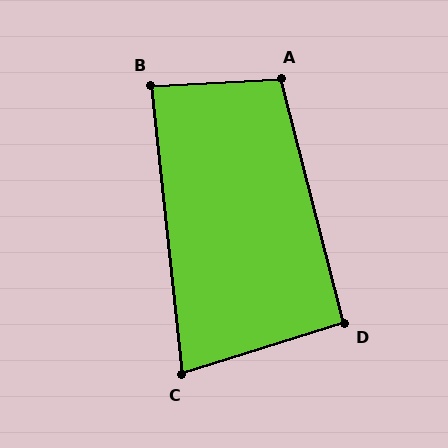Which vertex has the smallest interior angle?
C, at approximately 79 degrees.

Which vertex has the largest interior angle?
A, at approximately 101 degrees.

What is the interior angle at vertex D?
Approximately 93 degrees (approximately right).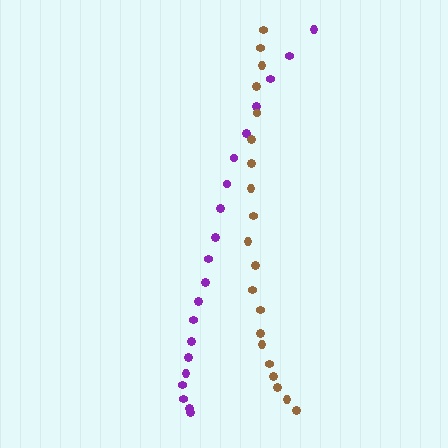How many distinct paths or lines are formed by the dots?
There are 2 distinct paths.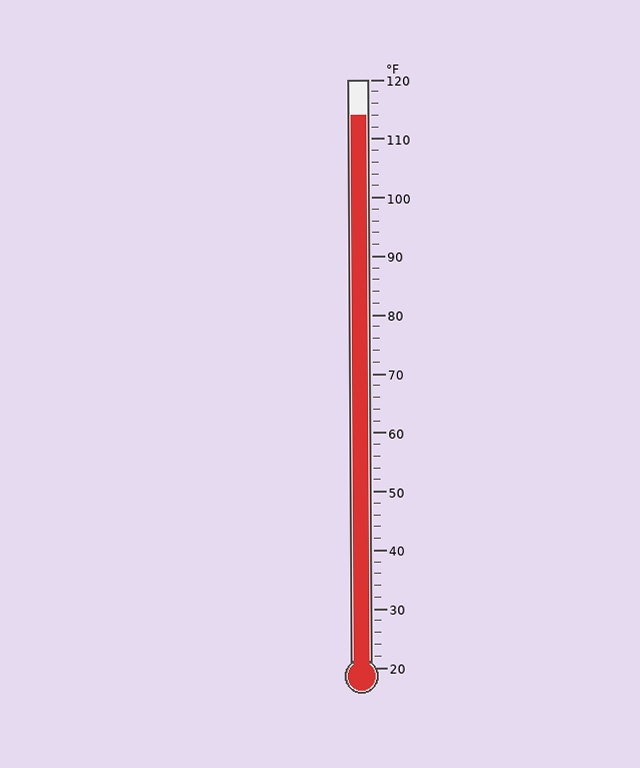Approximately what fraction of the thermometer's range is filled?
The thermometer is filled to approximately 95% of its range.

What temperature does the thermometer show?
The thermometer shows approximately 114°F.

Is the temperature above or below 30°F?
The temperature is above 30°F.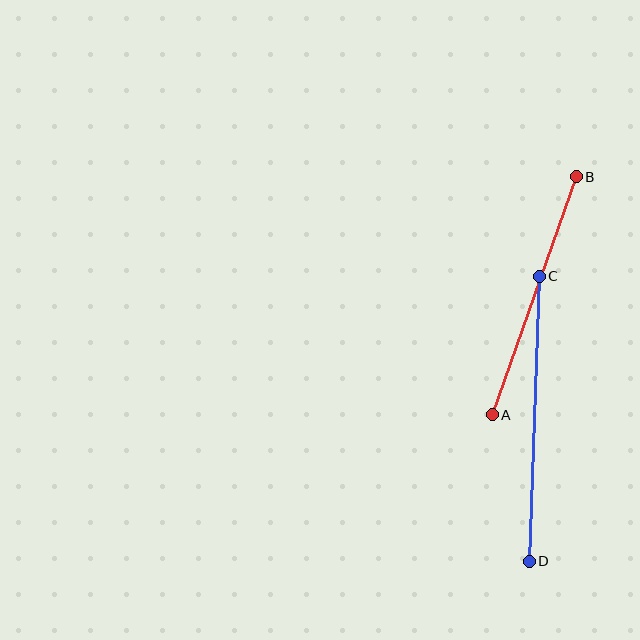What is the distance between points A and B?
The distance is approximately 252 pixels.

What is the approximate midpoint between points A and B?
The midpoint is at approximately (534, 296) pixels.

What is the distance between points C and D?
The distance is approximately 285 pixels.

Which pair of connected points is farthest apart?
Points C and D are farthest apart.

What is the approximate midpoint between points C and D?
The midpoint is at approximately (534, 419) pixels.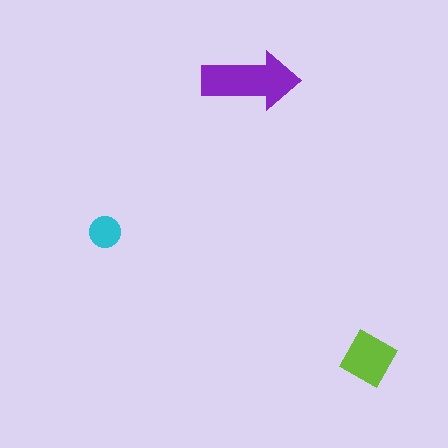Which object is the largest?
The purple arrow.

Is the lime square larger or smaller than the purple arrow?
Smaller.